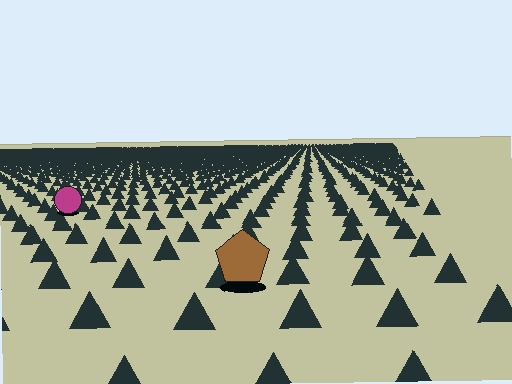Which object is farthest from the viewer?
The magenta circle is farthest from the viewer. It appears smaller and the ground texture around it is denser.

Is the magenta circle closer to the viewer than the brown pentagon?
No. The brown pentagon is closer — you can tell from the texture gradient: the ground texture is coarser near it.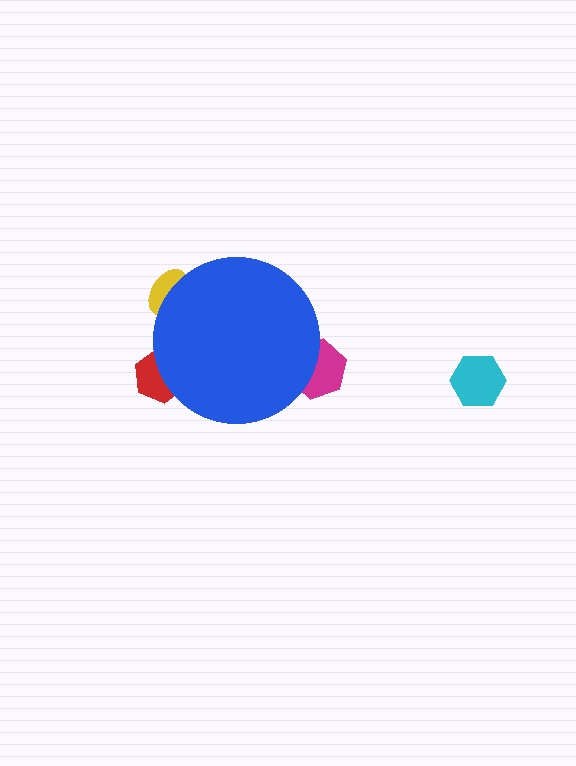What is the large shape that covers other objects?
A blue circle.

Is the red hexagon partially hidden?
Yes, the red hexagon is partially hidden behind the blue circle.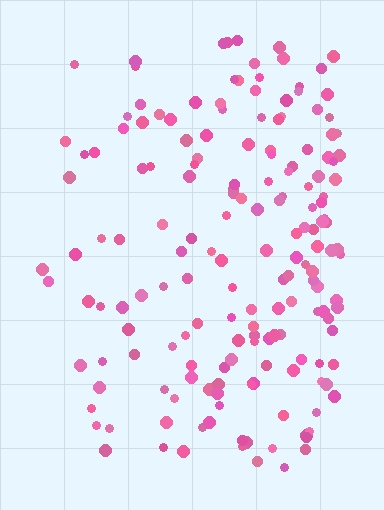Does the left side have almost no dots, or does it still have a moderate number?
Still a moderate number, just noticeably fewer than the right.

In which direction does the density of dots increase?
From left to right, with the right side densest.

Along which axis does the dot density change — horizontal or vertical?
Horizontal.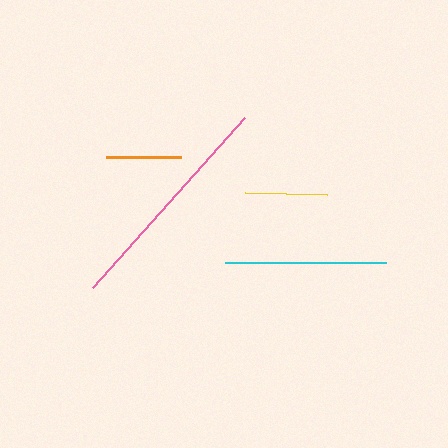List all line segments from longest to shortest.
From longest to shortest: pink, cyan, yellow, orange.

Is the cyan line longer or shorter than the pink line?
The pink line is longer than the cyan line.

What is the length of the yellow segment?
The yellow segment is approximately 82 pixels long.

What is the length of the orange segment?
The orange segment is approximately 75 pixels long.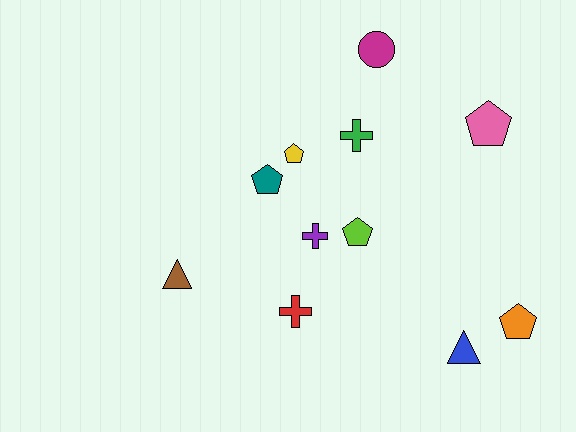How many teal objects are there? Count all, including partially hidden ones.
There is 1 teal object.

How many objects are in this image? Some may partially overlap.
There are 11 objects.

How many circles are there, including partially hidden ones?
There is 1 circle.